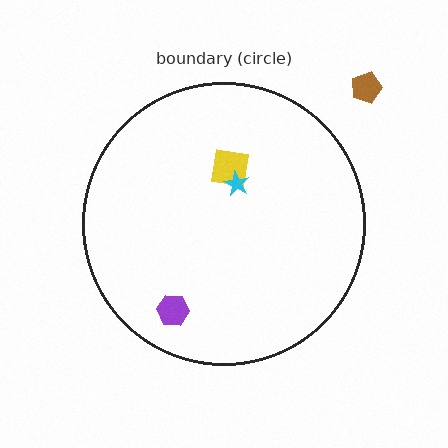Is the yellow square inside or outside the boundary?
Inside.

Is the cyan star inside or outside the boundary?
Inside.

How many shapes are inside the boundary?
3 inside, 1 outside.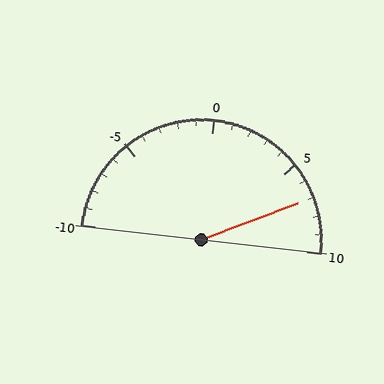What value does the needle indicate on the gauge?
The needle indicates approximately 7.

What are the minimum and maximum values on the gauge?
The gauge ranges from -10 to 10.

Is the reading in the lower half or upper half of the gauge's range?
The reading is in the upper half of the range (-10 to 10).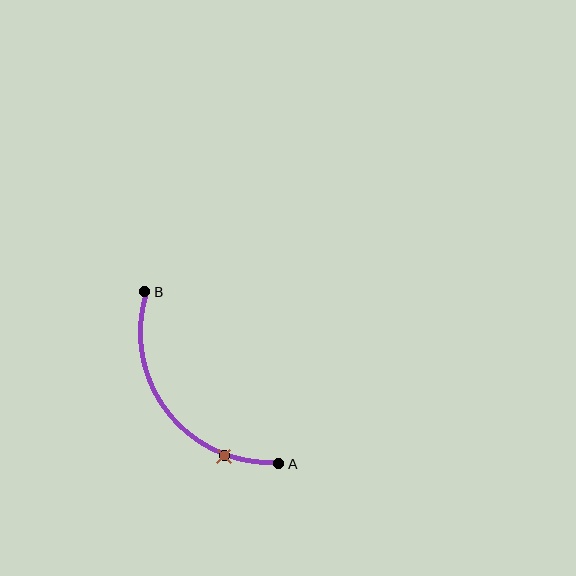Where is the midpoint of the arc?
The arc midpoint is the point on the curve farthest from the straight line joining A and B. It sits below and to the left of that line.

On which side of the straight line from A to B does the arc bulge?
The arc bulges below and to the left of the straight line connecting A and B.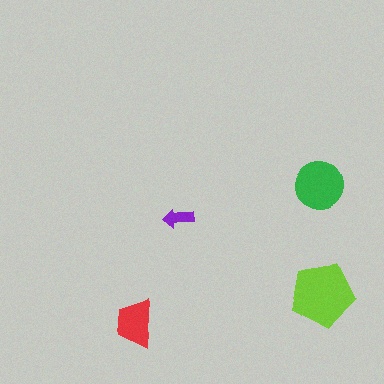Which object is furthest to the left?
The red trapezoid is leftmost.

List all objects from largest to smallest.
The lime pentagon, the green circle, the red trapezoid, the purple arrow.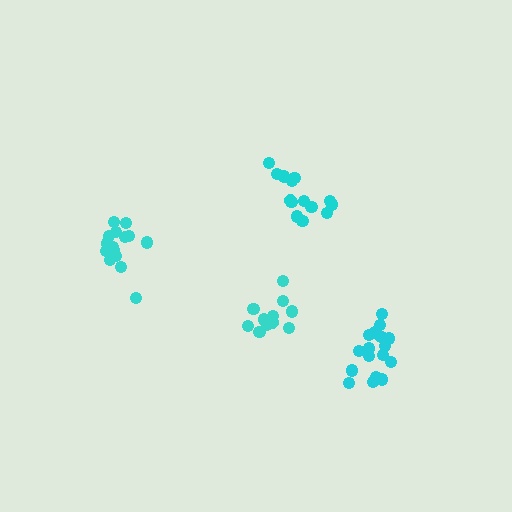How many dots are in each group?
Group 1: 18 dots, Group 2: 15 dots, Group 3: 12 dots, Group 4: 14 dots (59 total).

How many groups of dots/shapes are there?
There are 4 groups.